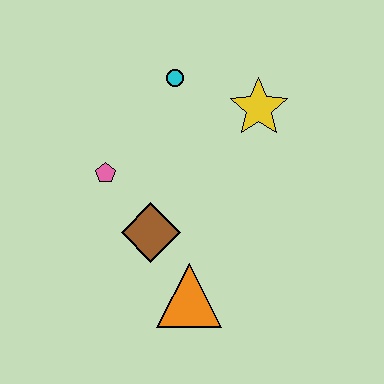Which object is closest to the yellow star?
The cyan circle is closest to the yellow star.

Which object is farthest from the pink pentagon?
The yellow star is farthest from the pink pentagon.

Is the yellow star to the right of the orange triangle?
Yes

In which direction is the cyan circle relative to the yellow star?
The cyan circle is to the left of the yellow star.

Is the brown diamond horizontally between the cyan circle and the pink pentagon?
Yes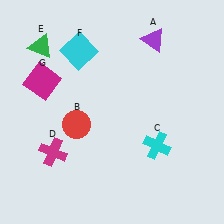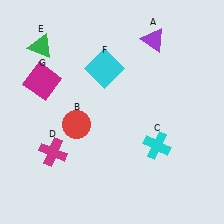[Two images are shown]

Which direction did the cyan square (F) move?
The cyan square (F) moved right.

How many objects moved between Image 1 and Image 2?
1 object moved between the two images.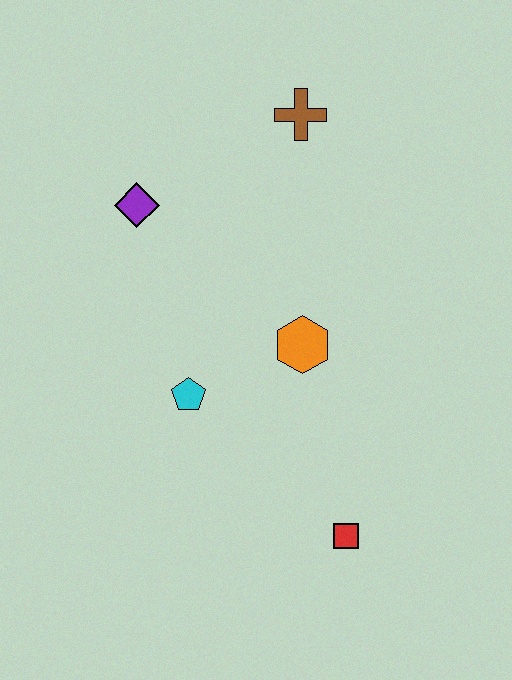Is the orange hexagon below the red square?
No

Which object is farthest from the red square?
The brown cross is farthest from the red square.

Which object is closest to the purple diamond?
The brown cross is closest to the purple diamond.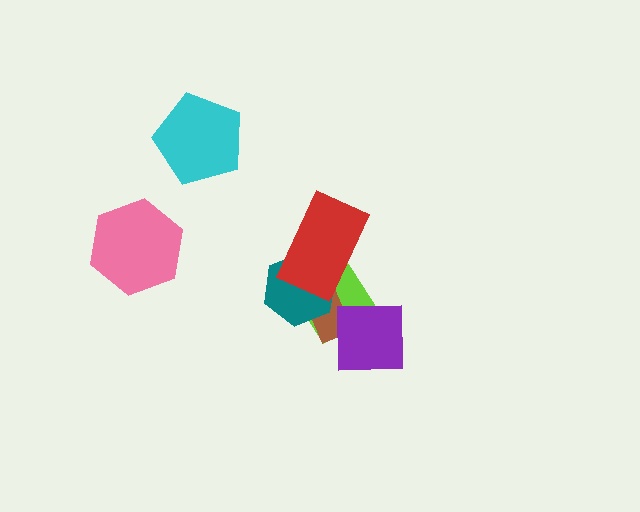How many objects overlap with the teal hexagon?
3 objects overlap with the teal hexagon.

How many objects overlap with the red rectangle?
3 objects overlap with the red rectangle.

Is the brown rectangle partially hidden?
Yes, it is partially covered by another shape.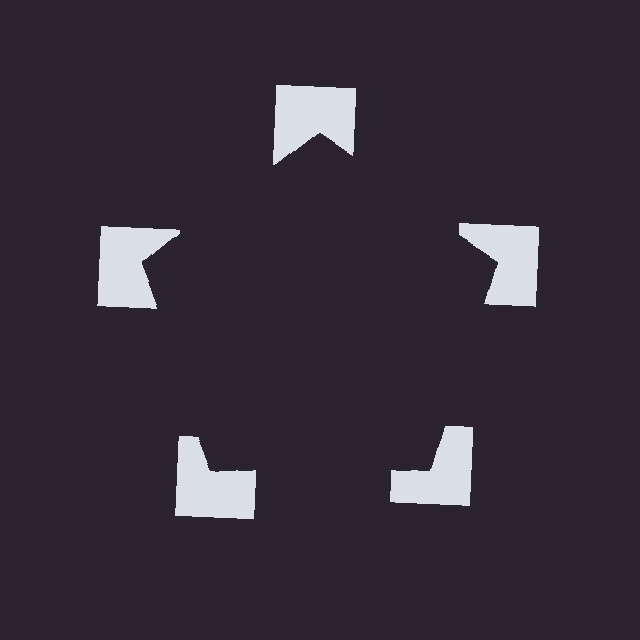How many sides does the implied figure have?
5 sides.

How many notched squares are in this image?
There are 5 — one at each vertex of the illusory pentagon.